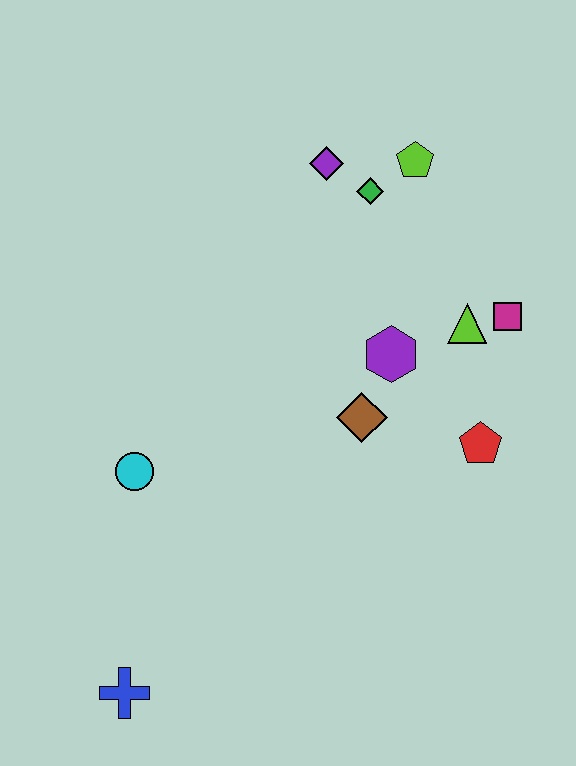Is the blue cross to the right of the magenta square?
No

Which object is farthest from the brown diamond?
The blue cross is farthest from the brown diamond.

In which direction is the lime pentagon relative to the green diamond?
The lime pentagon is to the right of the green diamond.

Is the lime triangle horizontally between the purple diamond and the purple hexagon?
No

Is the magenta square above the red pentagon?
Yes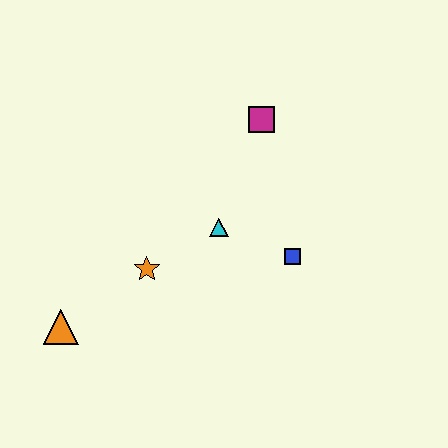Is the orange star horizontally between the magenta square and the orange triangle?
Yes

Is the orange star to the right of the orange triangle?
Yes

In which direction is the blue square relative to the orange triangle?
The blue square is to the right of the orange triangle.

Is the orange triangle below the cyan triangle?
Yes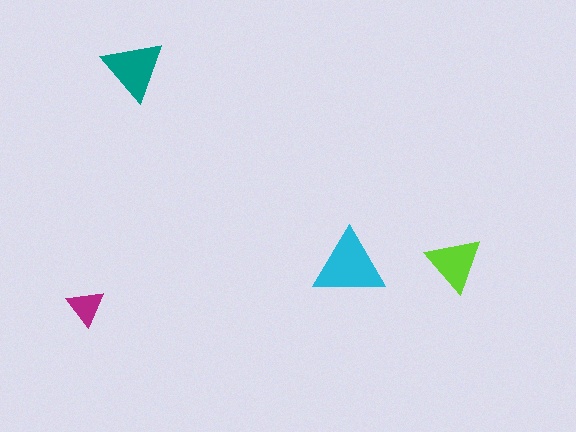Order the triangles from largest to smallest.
the cyan one, the teal one, the lime one, the magenta one.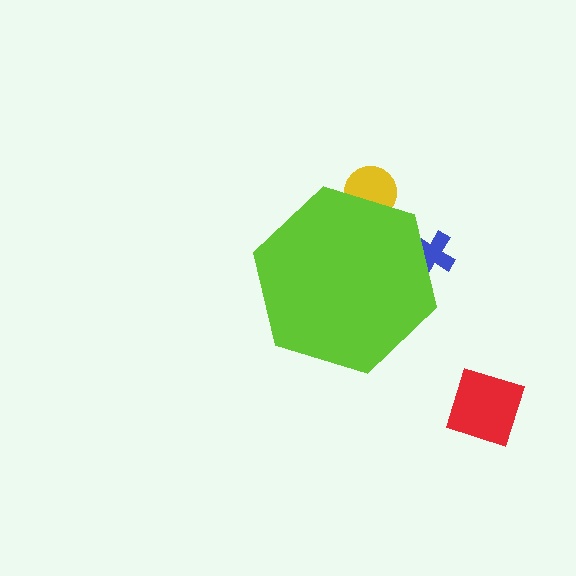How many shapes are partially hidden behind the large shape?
2 shapes are partially hidden.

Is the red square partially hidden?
No, the red square is fully visible.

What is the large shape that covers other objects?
A lime hexagon.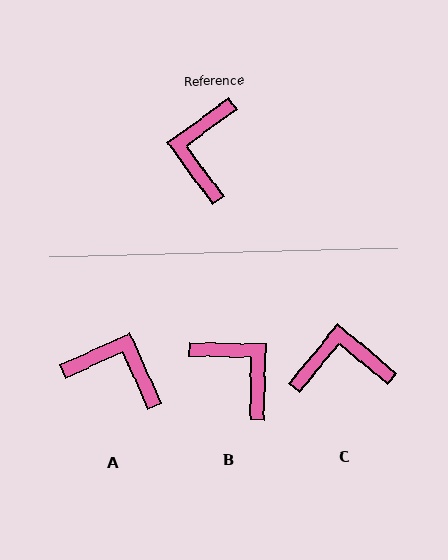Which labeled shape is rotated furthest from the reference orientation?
B, about 127 degrees away.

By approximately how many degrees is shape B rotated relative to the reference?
Approximately 127 degrees clockwise.